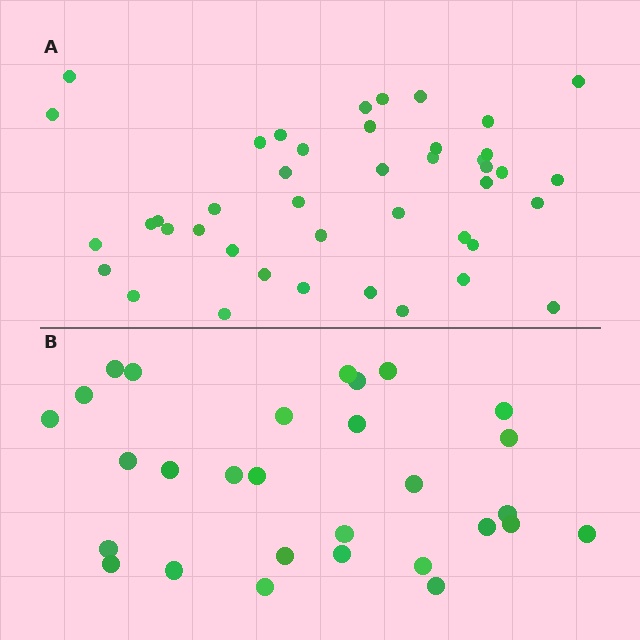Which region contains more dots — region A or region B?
Region A (the top region) has more dots.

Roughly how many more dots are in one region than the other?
Region A has approximately 15 more dots than region B.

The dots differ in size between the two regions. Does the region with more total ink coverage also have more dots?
No. Region B has more total ink coverage because its dots are larger, but region A actually contains more individual dots. Total area can be misleading — the number of items is what matters here.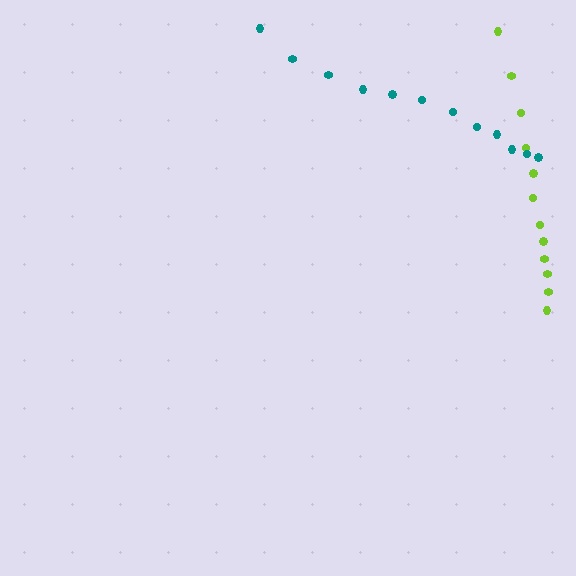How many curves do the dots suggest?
There are 2 distinct paths.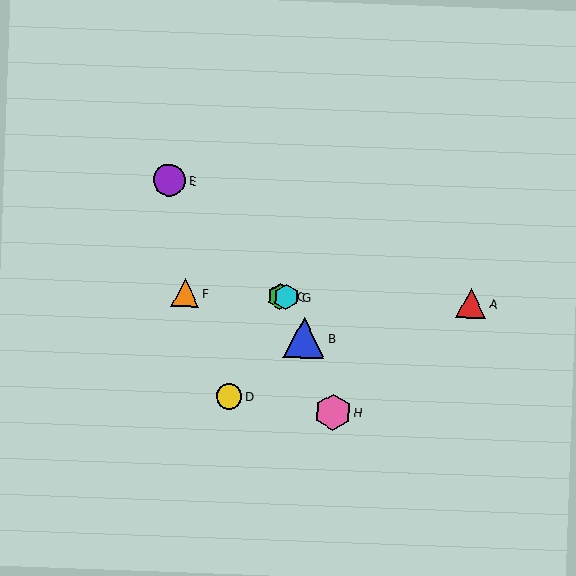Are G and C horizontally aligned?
Yes, both are at y≈297.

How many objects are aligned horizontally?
4 objects (A, C, F, G) are aligned horizontally.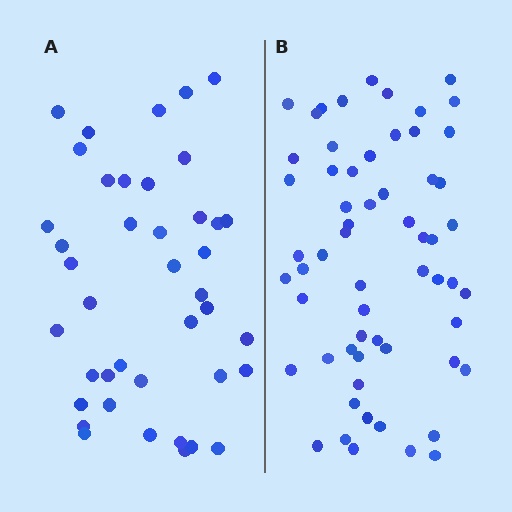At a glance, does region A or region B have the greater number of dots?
Region B (the right region) has more dots.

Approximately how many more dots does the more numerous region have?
Region B has approximately 20 more dots than region A.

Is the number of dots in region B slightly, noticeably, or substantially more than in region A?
Region B has substantially more. The ratio is roughly 1.5 to 1.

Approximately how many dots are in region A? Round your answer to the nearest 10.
About 40 dots. (The exact count is 41, which rounds to 40.)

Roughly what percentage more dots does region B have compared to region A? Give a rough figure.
About 45% more.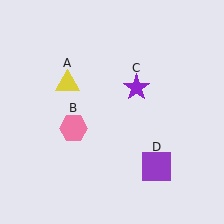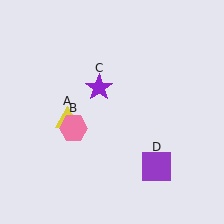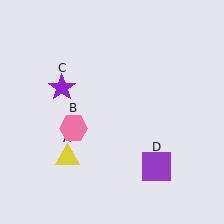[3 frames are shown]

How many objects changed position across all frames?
2 objects changed position: yellow triangle (object A), purple star (object C).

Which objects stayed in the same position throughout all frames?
Pink hexagon (object B) and purple square (object D) remained stationary.